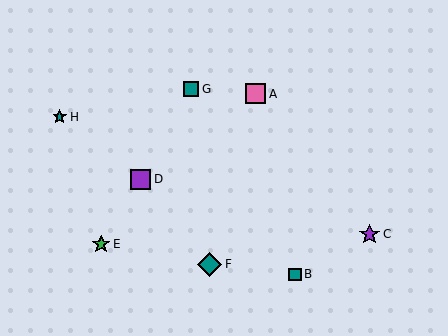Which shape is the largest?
The teal diamond (labeled F) is the largest.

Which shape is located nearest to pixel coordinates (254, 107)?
The pink square (labeled A) at (255, 94) is nearest to that location.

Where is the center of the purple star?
The center of the purple star is at (370, 234).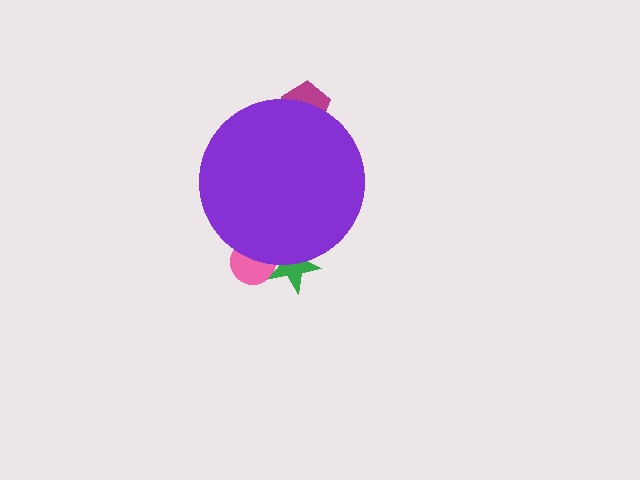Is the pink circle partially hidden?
Yes, the pink circle is partially hidden behind the purple circle.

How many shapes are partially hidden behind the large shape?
3 shapes are partially hidden.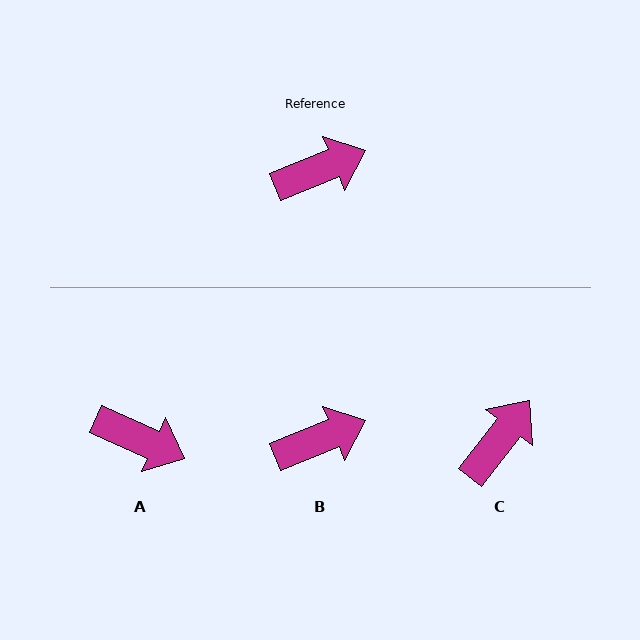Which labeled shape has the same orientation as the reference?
B.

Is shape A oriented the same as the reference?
No, it is off by about 46 degrees.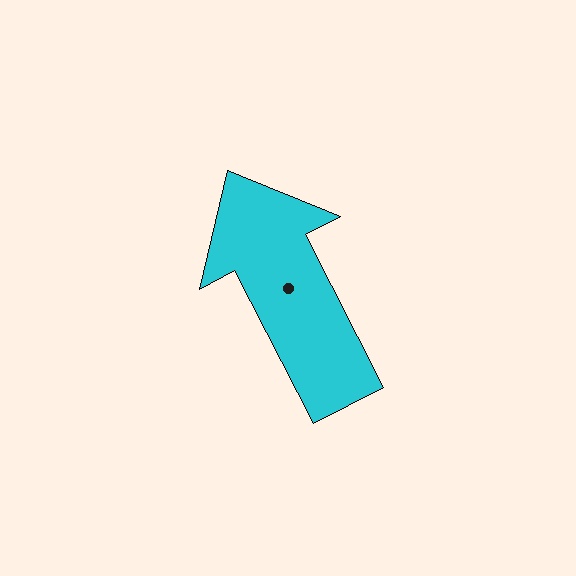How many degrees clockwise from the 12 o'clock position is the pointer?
Approximately 333 degrees.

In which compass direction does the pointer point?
Northwest.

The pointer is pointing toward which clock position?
Roughly 11 o'clock.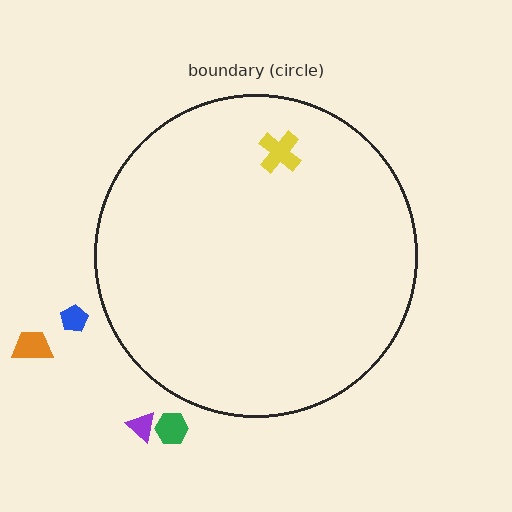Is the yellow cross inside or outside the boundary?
Inside.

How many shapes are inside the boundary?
1 inside, 4 outside.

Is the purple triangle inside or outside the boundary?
Outside.